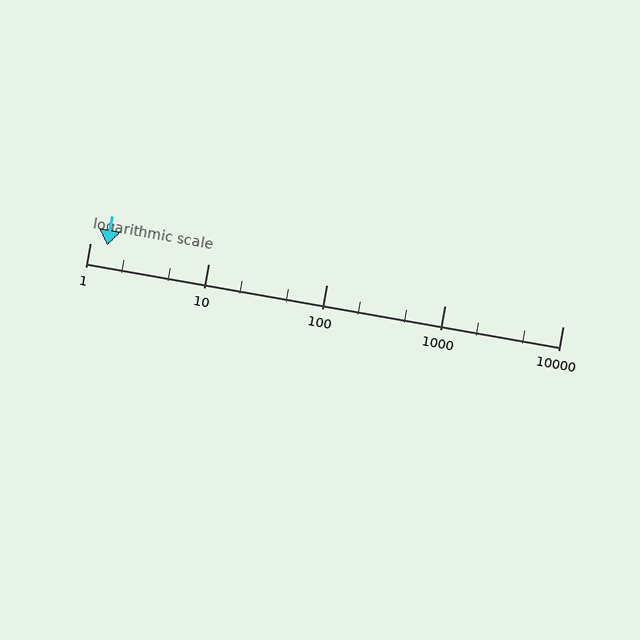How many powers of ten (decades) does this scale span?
The scale spans 4 decades, from 1 to 10000.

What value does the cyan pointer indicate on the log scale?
The pointer indicates approximately 1.4.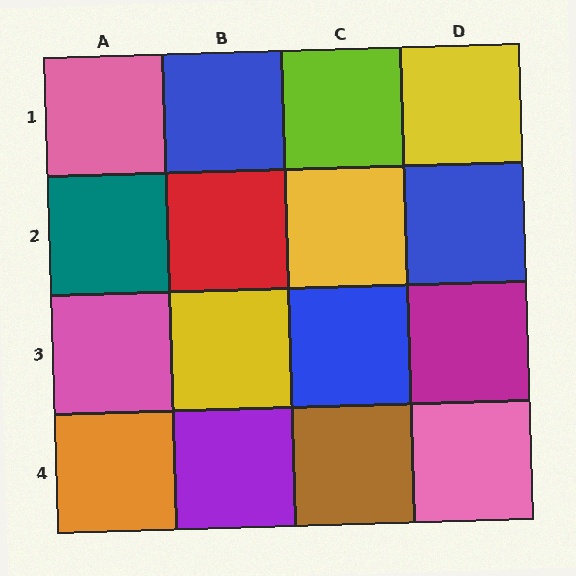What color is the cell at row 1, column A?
Pink.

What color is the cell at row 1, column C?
Lime.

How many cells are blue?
3 cells are blue.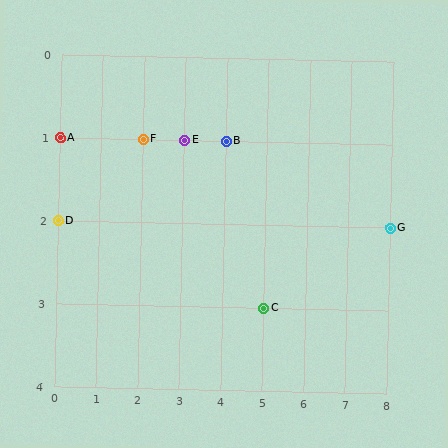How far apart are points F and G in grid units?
Points F and G are 6 columns and 1 row apart (about 6.1 grid units diagonally).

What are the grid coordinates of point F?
Point F is at grid coordinates (2, 1).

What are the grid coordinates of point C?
Point C is at grid coordinates (5, 3).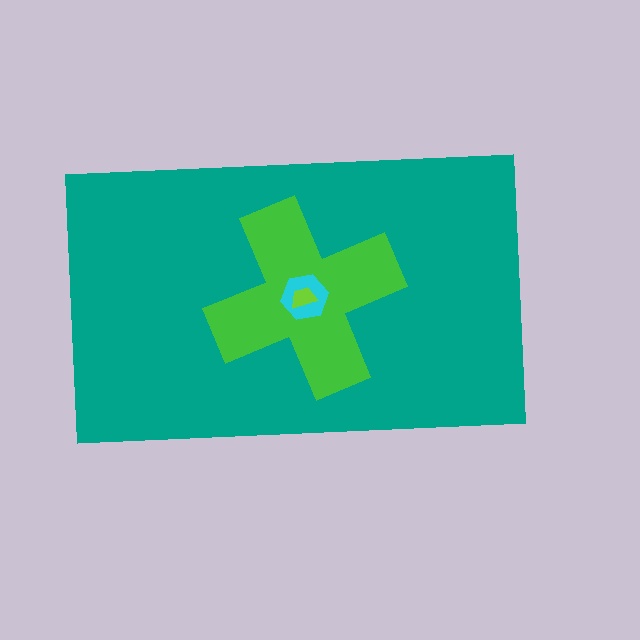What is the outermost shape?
The teal rectangle.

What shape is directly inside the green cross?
The cyan hexagon.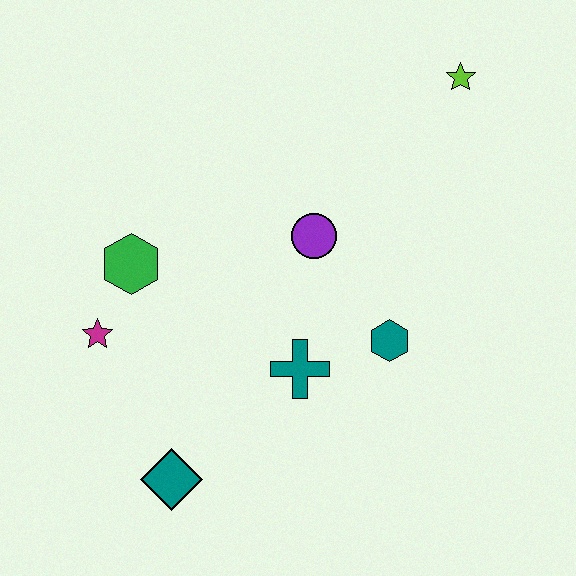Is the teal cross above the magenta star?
No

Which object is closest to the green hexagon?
The magenta star is closest to the green hexagon.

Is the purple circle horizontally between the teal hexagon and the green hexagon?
Yes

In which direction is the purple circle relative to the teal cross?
The purple circle is above the teal cross.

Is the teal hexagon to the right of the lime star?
No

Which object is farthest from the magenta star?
The lime star is farthest from the magenta star.